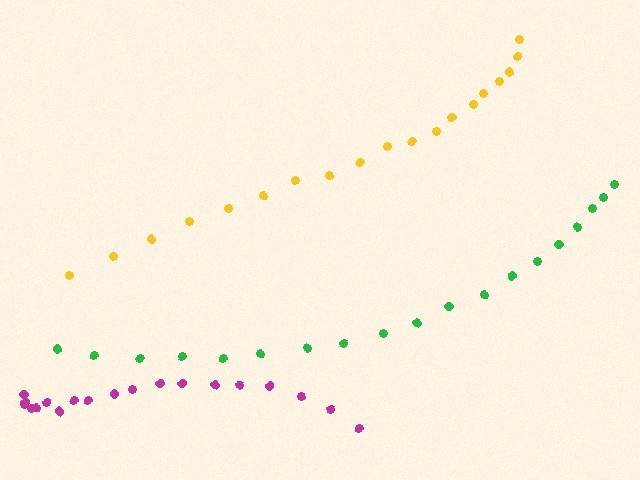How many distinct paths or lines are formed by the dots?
There are 3 distinct paths.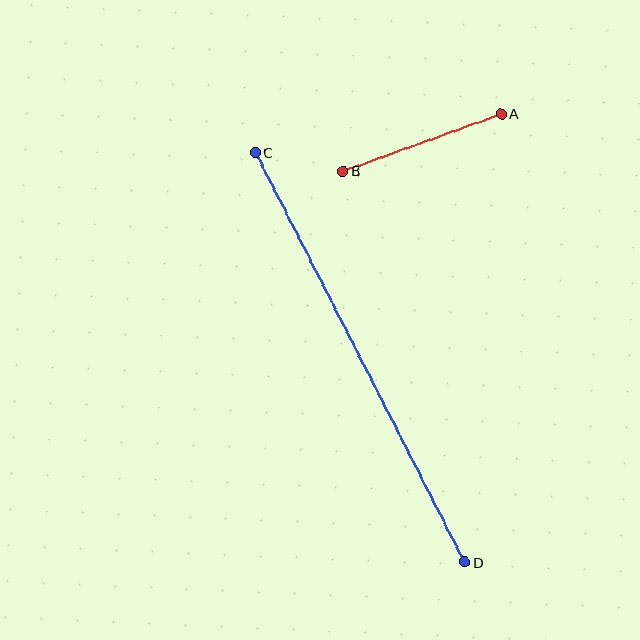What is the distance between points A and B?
The distance is approximately 168 pixels.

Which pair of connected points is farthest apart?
Points C and D are farthest apart.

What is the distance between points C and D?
The distance is approximately 460 pixels.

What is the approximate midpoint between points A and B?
The midpoint is at approximately (422, 143) pixels.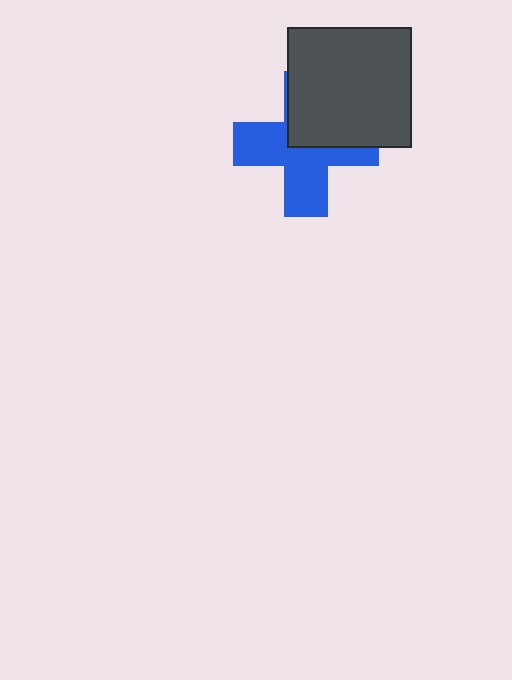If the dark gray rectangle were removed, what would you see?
You would see the complete blue cross.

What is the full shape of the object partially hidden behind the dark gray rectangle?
The partially hidden object is a blue cross.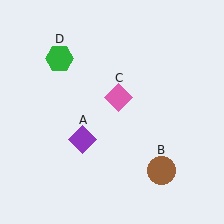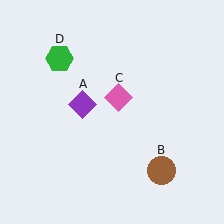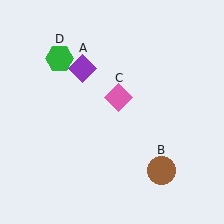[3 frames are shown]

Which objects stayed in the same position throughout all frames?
Brown circle (object B) and pink diamond (object C) and green hexagon (object D) remained stationary.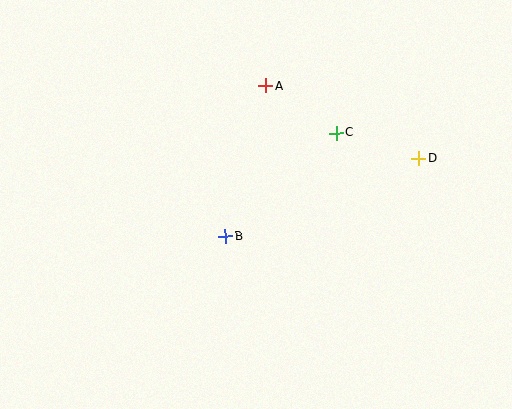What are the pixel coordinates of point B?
Point B is at (225, 236).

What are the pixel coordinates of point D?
Point D is at (419, 158).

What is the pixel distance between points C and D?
The distance between C and D is 87 pixels.